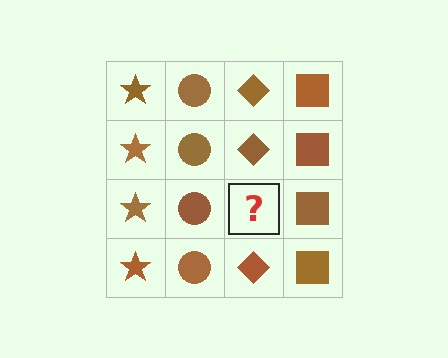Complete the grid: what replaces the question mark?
The question mark should be replaced with a brown diamond.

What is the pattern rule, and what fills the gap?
The rule is that each column has a consistent shape. The gap should be filled with a brown diamond.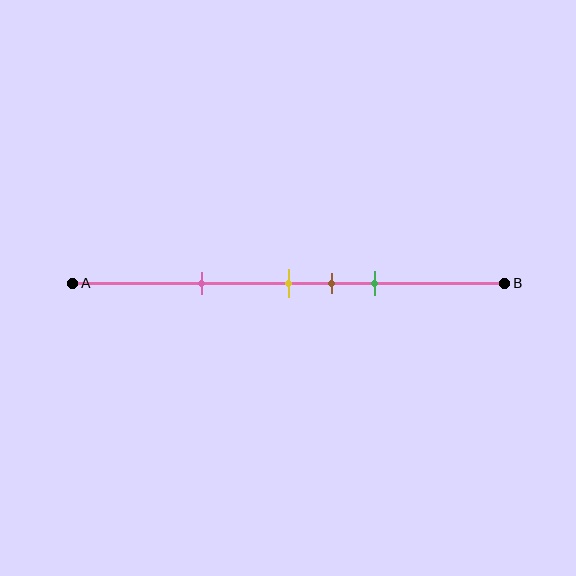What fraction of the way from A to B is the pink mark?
The pink mark is approximately 30% (0.3) of the way from A to B.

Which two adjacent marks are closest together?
The yellow and brown marks are the closest adjacent pair.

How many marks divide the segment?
There are 4 marks dividing the segment.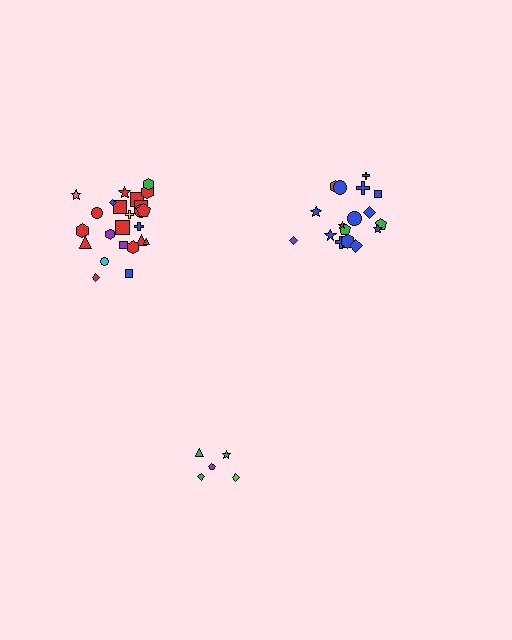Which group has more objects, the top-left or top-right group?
The top-left group.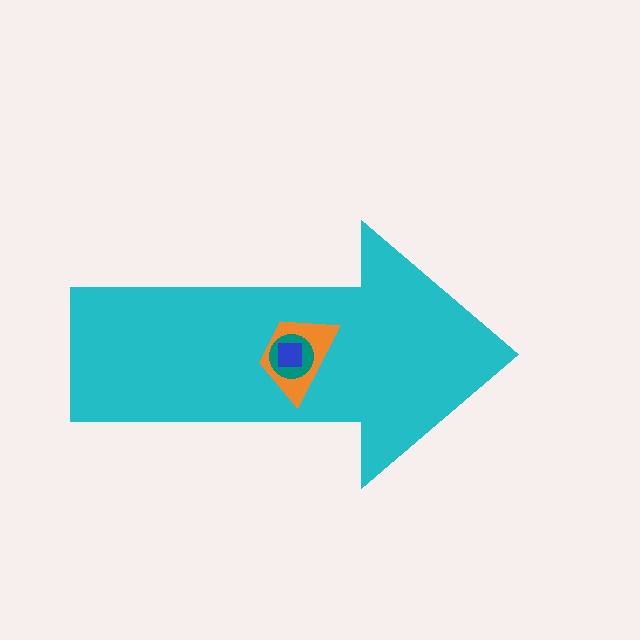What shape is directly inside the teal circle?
The blue square.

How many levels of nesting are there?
4.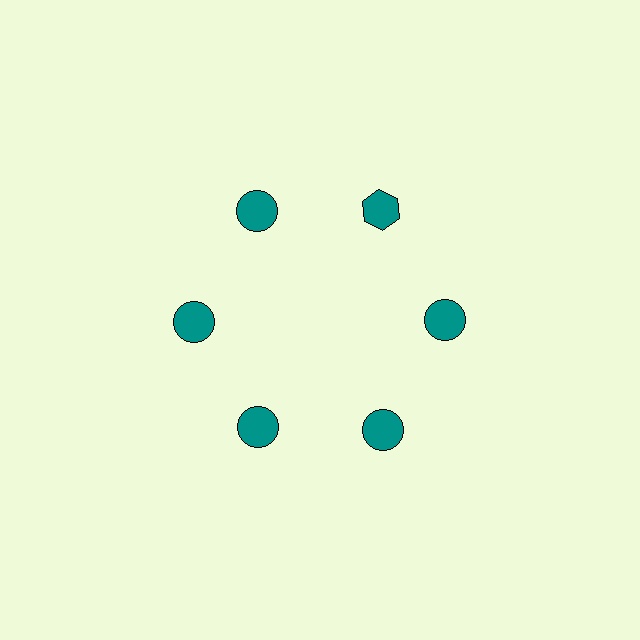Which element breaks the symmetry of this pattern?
The teal hexagon at roughly the 1 o'clock position breaks the symmetry. All other shapes are teal circles.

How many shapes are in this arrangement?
There are 6 shapes arranged in a ring pattern.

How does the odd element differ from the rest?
It has a different shape: hexagon instead of circle.